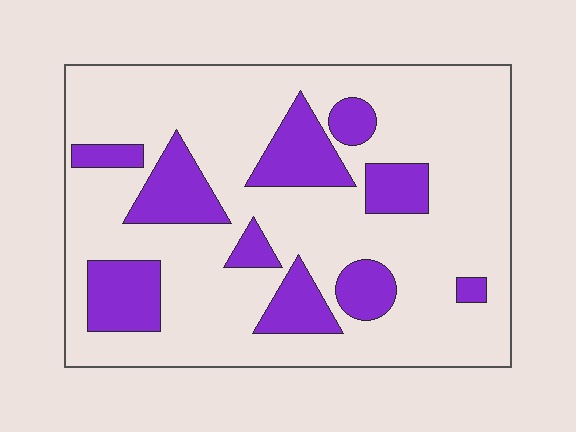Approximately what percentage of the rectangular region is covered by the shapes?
Approximately 25%.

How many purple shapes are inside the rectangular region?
10.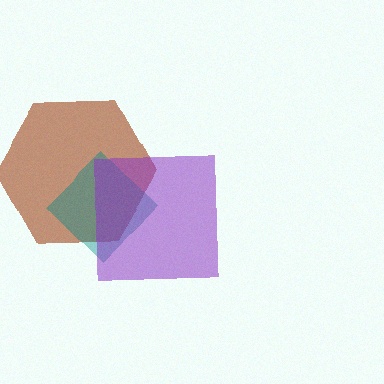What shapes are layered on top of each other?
The layered shapes are: a brown hexagon, a teal diamond, a purple square.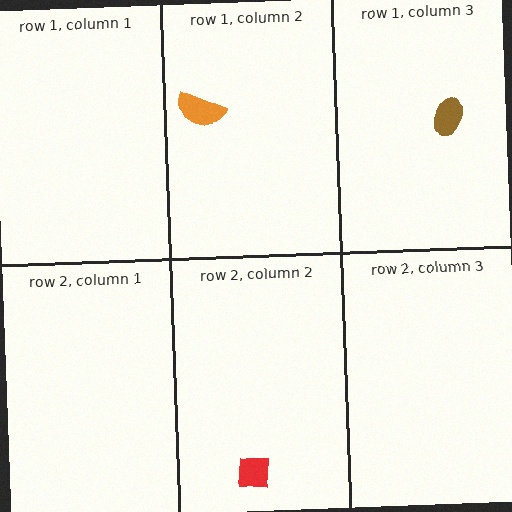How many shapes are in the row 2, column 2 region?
1.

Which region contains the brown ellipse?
The row 1, column 3 region.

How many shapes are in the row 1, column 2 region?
1.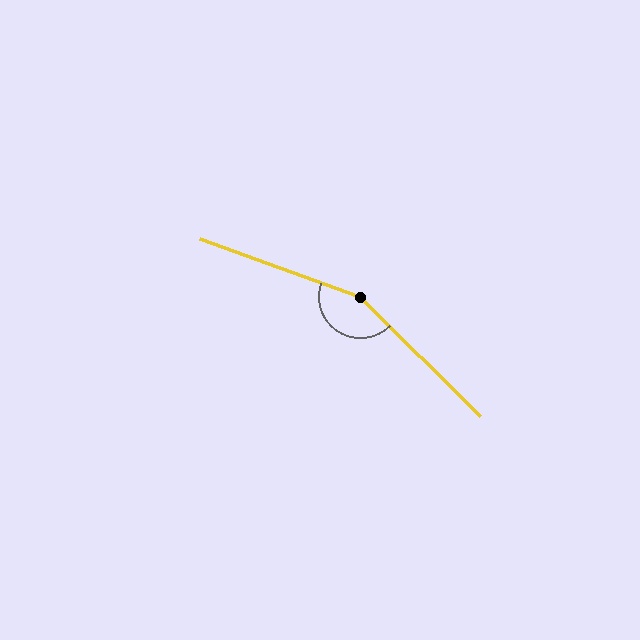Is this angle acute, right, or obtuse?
It is obtuse.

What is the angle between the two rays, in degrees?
Approximately 155 degrees.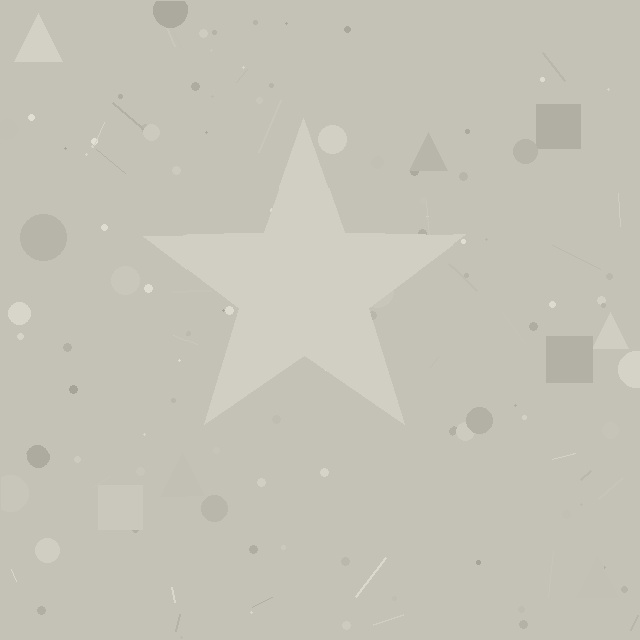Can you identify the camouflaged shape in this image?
The camouflaged shape is a star.